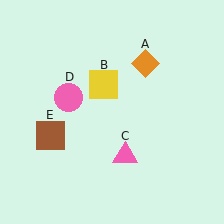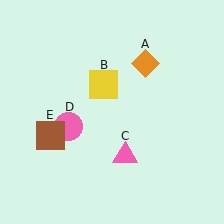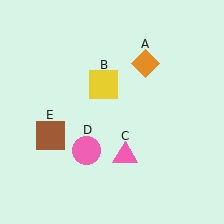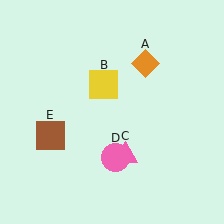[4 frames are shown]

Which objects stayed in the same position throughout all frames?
Orange diamond (object A) and yellow square (object B) and pink triangle (object C) and brown square (object E) remained stationary.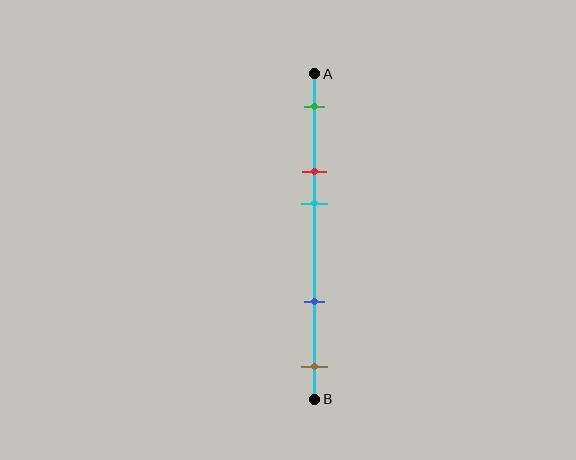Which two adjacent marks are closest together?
The red and cyan marks are the closest adjacent pair.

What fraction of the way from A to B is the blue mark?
The blue mark is approximately 70% (0.7) of the way from A to B.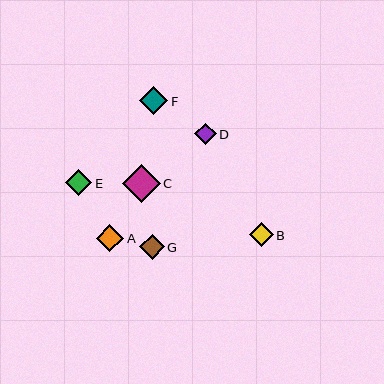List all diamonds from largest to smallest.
From largest to smallest: C, F, A, E, G, B, D.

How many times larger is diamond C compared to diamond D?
Diamond C is approximately 1.8 times the size of diamond D.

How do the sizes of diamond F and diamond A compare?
Diamond F and diamond A are approximately the same size.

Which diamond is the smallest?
Diamond D is the smallest with a size of approximately 22 pixels.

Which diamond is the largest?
Diamond C is the largest with a size of approximately 38 pixels.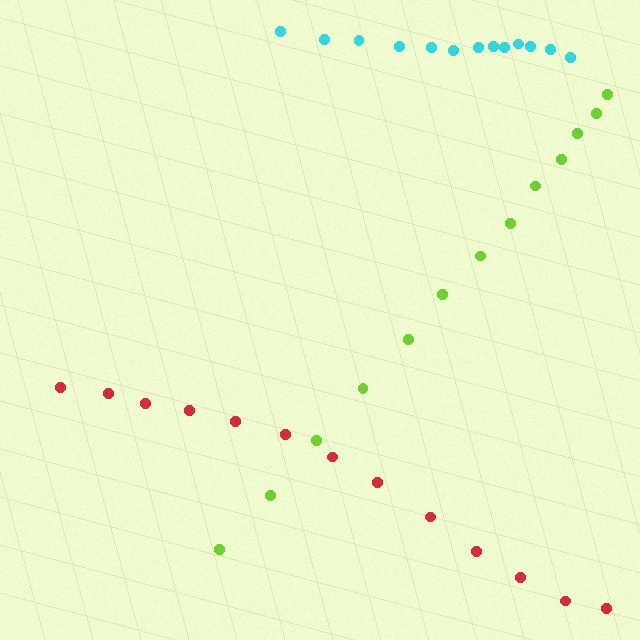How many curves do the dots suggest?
There are 3 distinct paths.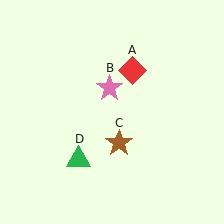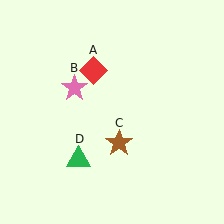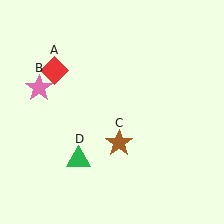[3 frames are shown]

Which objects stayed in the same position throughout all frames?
Brown star (object C) and green triangle (object D) remained stationary.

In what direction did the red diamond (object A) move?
The red diamond (object A) moved left.